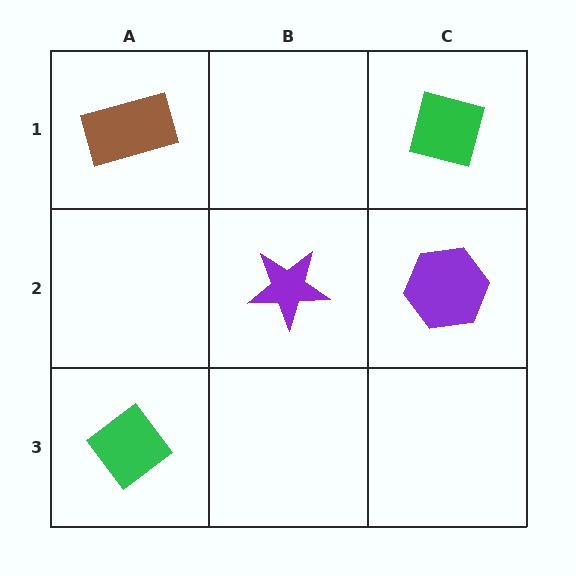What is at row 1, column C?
A green square.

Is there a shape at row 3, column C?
No, that cell is empty.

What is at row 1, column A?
A brown rectangle.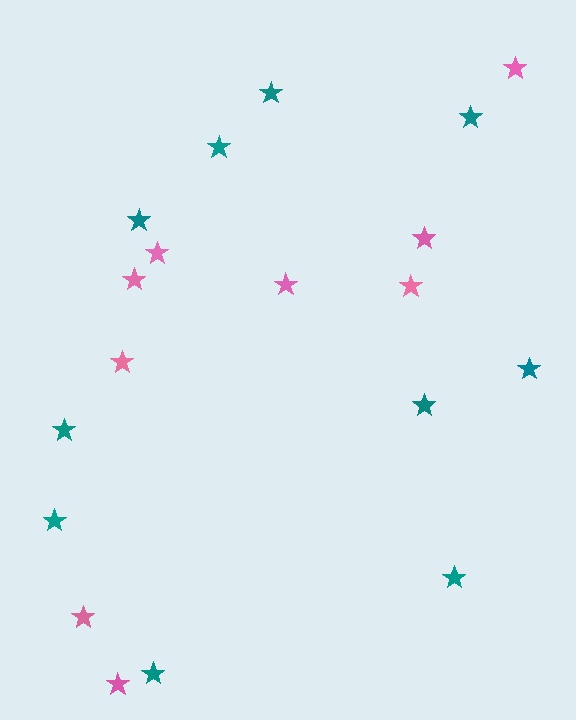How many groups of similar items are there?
There are 2 groups: one group of teal stars (10) and one group of pink stars (9).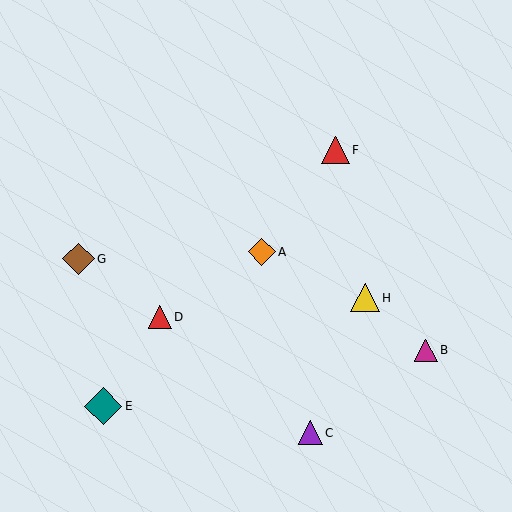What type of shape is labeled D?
Shape D is a red triangle.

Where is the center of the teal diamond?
The center of the teal diamond is at (103, 406).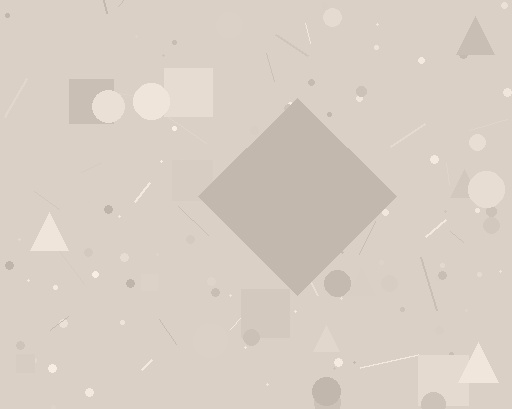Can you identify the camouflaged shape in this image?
The camouflaged shape is a diamond.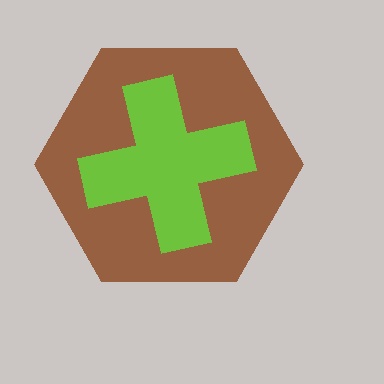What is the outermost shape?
The brown hexagon.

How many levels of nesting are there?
2.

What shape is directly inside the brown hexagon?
The lime cross.